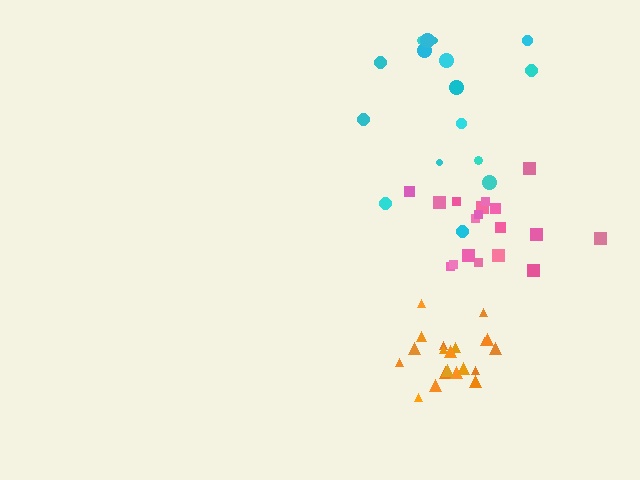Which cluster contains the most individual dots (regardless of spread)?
Orange (20).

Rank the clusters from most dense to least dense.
orange, pink, cyan.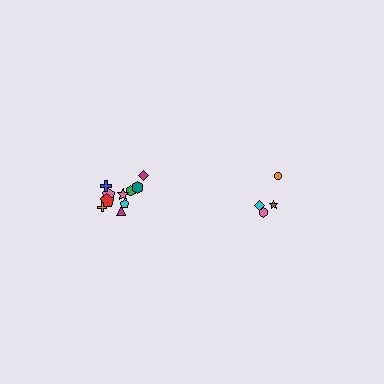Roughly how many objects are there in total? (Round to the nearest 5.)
Roughly 15 objects in total.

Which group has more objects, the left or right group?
The left group.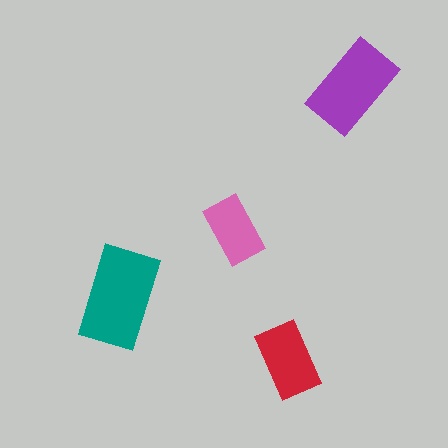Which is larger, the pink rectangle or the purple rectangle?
The purple one.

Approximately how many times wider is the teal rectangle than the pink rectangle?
About 1.5 times wider.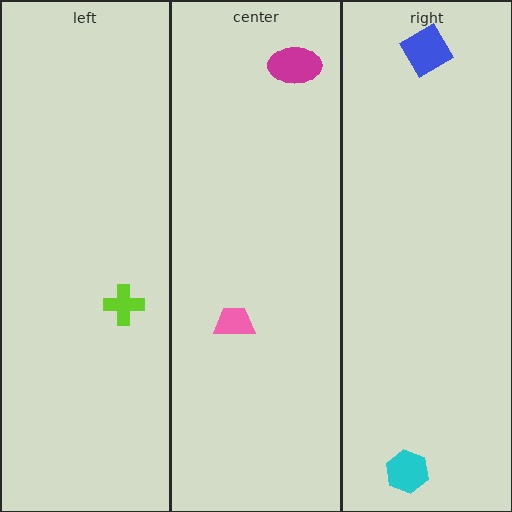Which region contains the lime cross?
The left region.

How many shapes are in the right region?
2.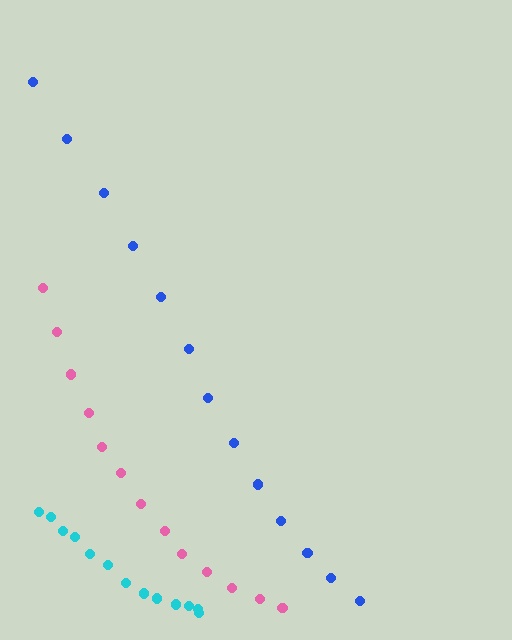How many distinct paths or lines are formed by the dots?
There are 3 distinct paths.